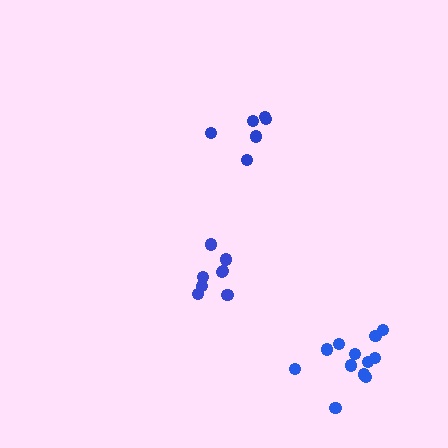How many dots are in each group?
Group 1: 8 dots, Group 2: 12 dots, Group 3: 6 dots (26 total).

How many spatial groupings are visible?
There are 3 spatial groupings.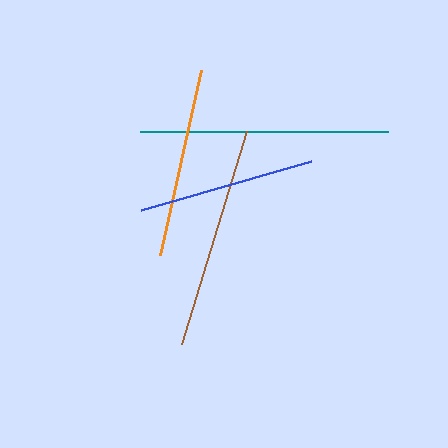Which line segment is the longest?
The teal line is the longest at approximately 247 pixels.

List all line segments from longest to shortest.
From longest to shortest: teal, brown, orange, blue.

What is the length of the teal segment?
The teal segment is approximately 247 pixels long.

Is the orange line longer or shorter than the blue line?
The orange line is longer than the blue line.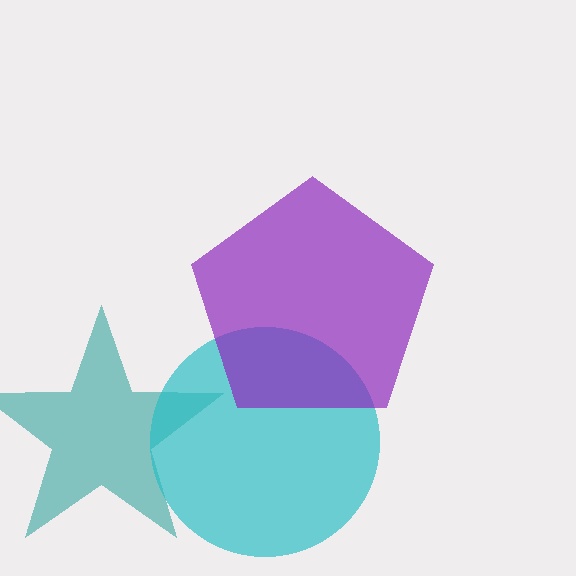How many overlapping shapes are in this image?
There are 3 overlapping shapes in the image.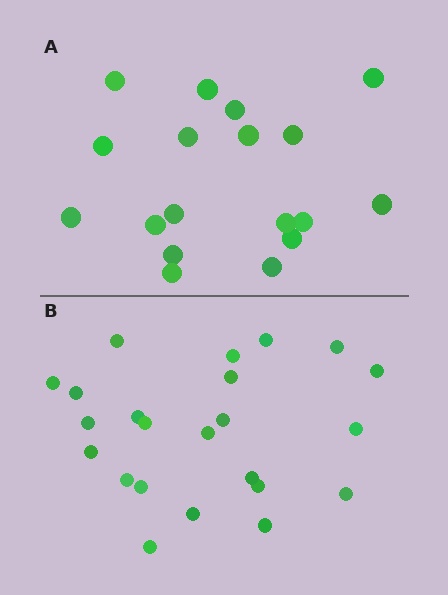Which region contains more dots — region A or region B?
Region B (the bottom region) has more dots.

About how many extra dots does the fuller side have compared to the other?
Region B has about 5 more dots than region A.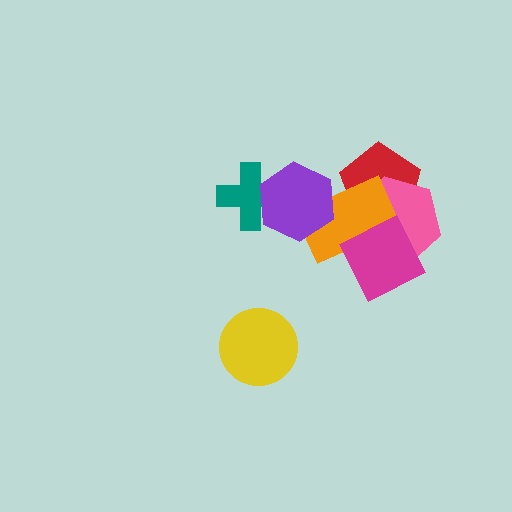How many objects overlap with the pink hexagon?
3 objects overlap with the pink hexagon.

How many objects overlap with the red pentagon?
3 objects overlap with the red pentagon.